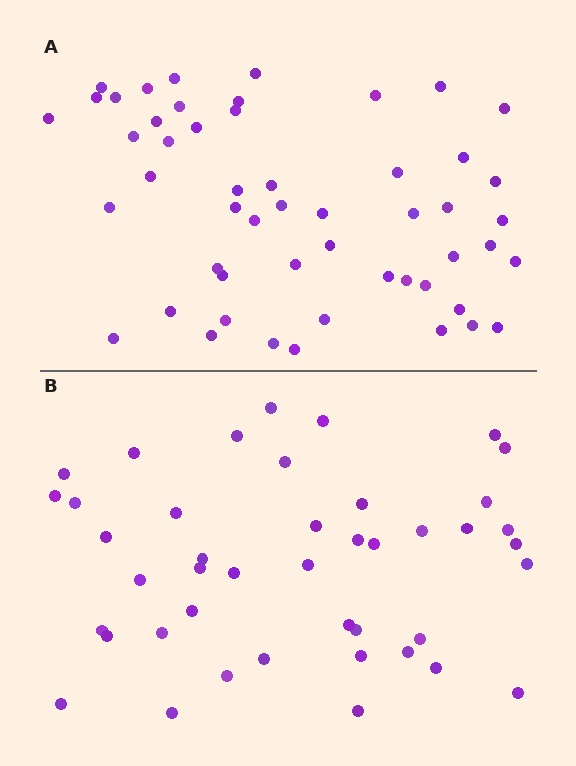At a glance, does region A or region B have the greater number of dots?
Region A (the top region) has more dots.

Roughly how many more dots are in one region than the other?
Region A has roughly 8 or so more dots than region B.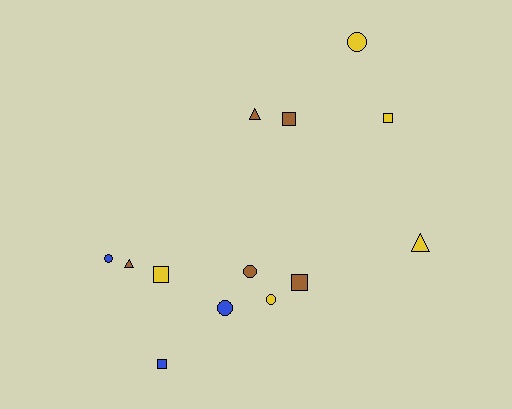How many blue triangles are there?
There are no blue triangles.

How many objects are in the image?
There are 13 objects.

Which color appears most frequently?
Yellow, with 5 objects.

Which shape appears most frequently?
Circle, with 5 objects.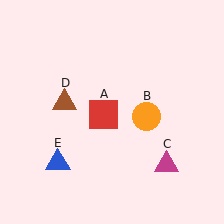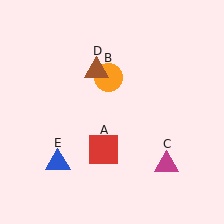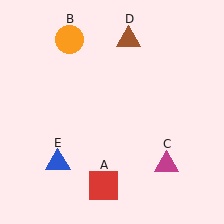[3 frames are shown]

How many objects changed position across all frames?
3 objects changed position: red square (object A), orange circle (object B), brown triangle (object D).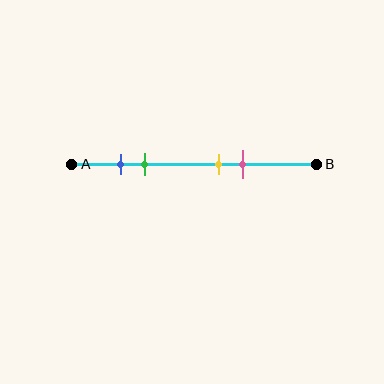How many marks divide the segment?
There are 4 marks dividing the segment.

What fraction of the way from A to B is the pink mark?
The pink mark is approximately 70% (0.7) of the way from A to B.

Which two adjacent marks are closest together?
The blue and green marks are the closest adjacent pair.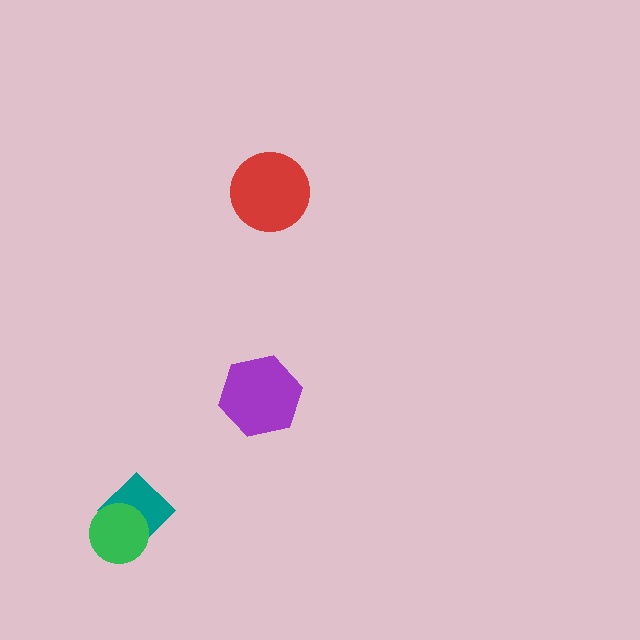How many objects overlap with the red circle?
0 objects overlap with the red circle.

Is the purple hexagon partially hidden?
No, no other shape covers it.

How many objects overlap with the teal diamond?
1 object overlaps with the teal diamond.